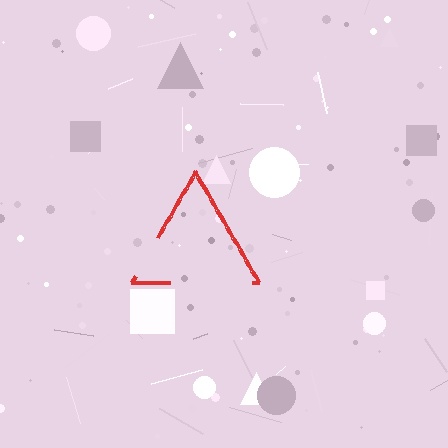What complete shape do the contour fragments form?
The contour fragments form a triangle.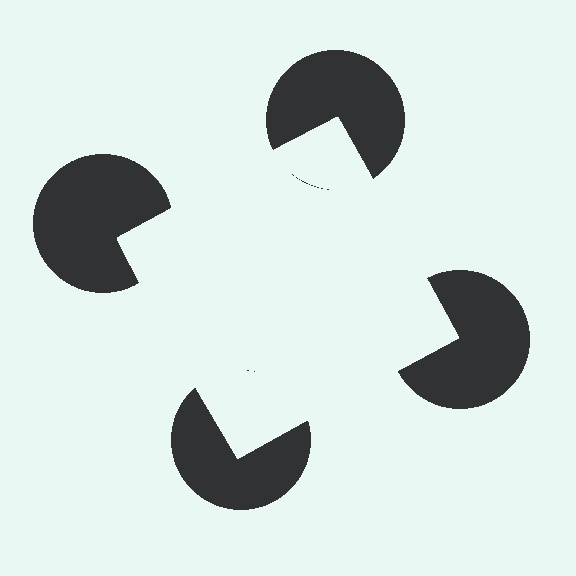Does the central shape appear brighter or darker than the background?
It typically appears slightly brighter than the background, even though no actual brightness change is drawn.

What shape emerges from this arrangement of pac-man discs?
An illusory square — its edges are inferred from the aligned wedge cuts in the pac-man discs, not physically drawn.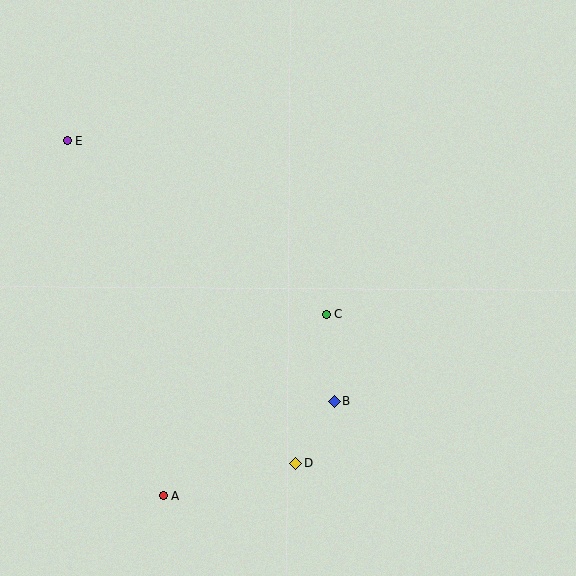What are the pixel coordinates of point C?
Point C is at (326, 315).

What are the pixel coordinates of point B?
Point B is at (335, 401).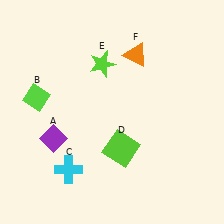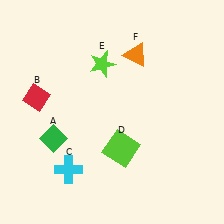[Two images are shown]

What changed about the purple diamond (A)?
In Image 1, A is purple. In Image 2, it changed to green.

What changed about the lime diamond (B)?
In Image 1, B is lime. In Image 2, it changed to red.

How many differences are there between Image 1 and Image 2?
There are 2 differences between the two images.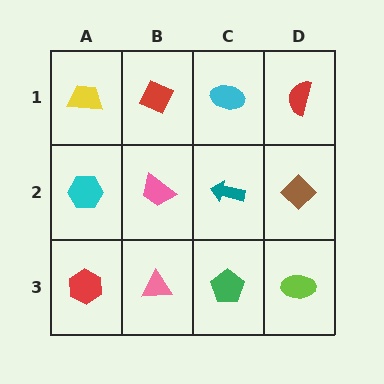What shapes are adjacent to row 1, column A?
A cyan hexagon (row 2, column A), a red diamond (row 1, column B).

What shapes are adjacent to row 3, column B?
A pink trapezoid (row 2, column B), a red hexagon (row 3, column A), a green pentagon (row 3, column C).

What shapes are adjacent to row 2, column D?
A red semicircle (row 1, column D), a lime ellipse (row 3, column D), a teal arrow (row 2, column C).